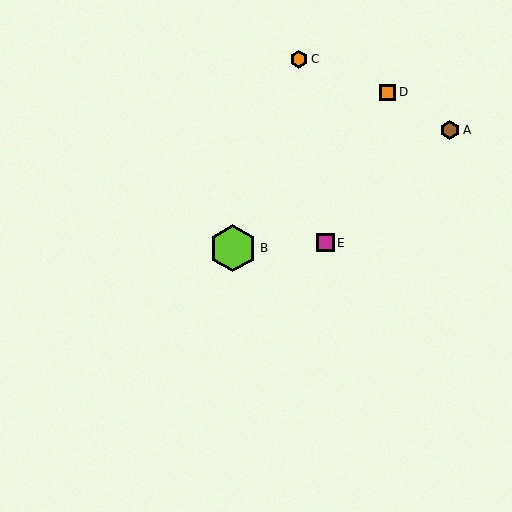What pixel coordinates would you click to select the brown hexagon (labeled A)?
Click at (450, 130) to select the brown hexagon A.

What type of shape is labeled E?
Shape E is a magenta square.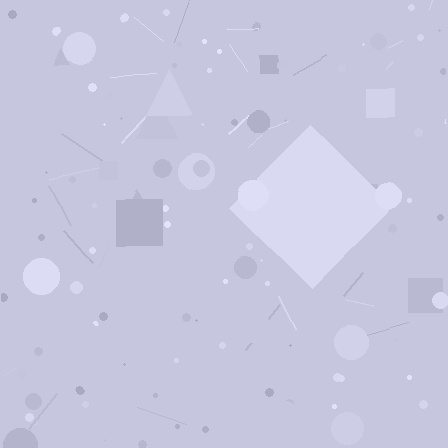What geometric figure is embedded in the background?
A diamond is embedded in the background.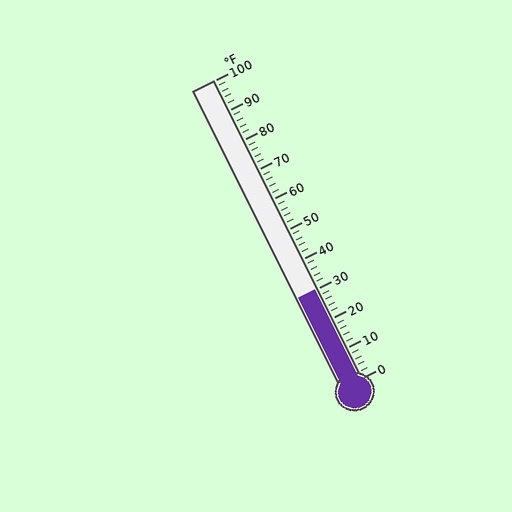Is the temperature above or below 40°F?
The temperature is below 40°F.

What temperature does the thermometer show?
The thermometer shows approximately 30°F.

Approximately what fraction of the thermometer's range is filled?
The thermometer is filled to approximately 30% of its range.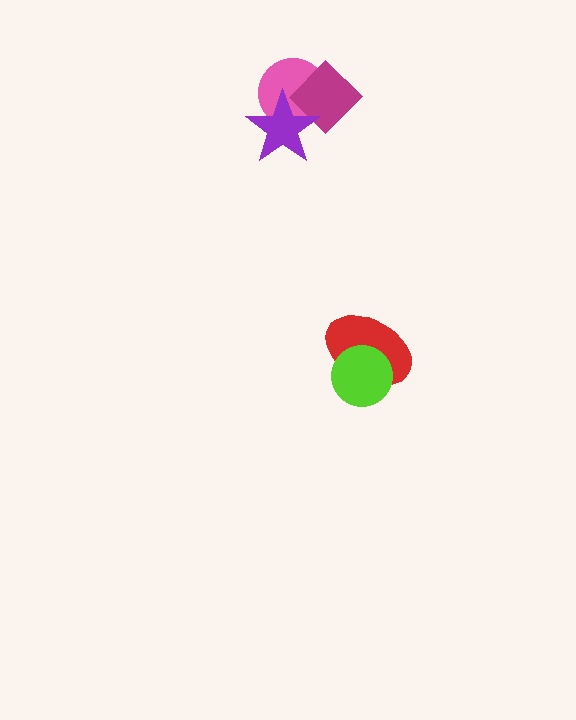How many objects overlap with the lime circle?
1 object overlaps with the lime circle.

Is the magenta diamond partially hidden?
Yes, it is partially covered by another shape.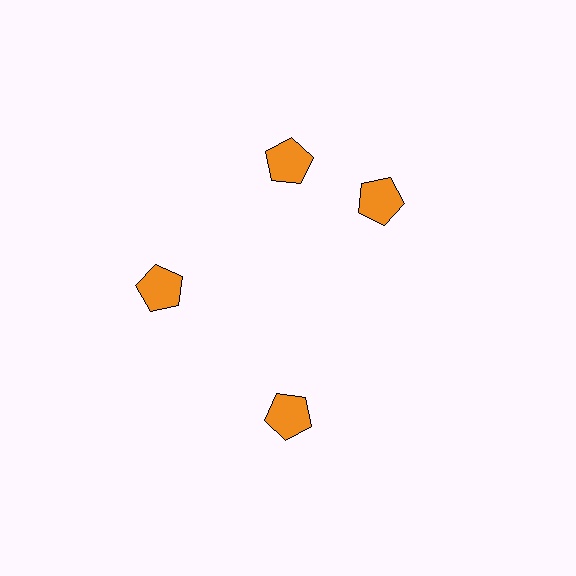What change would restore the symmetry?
The symmetry would be restored by rotating it back into even spacing with its neighbors so that all 4 pentagons sit at equal angles and equal distance from the center.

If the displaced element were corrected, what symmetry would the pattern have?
It would have 4-fold rotational symmetry — the pattern would map onto itself every 90 degrees.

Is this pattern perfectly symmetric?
No. The 4 orange pentagons are arranged in a ring, but one element near the 3 o'clock position is rotated out of alignment along the ring, breaking the 4-fold rotational symmetry.